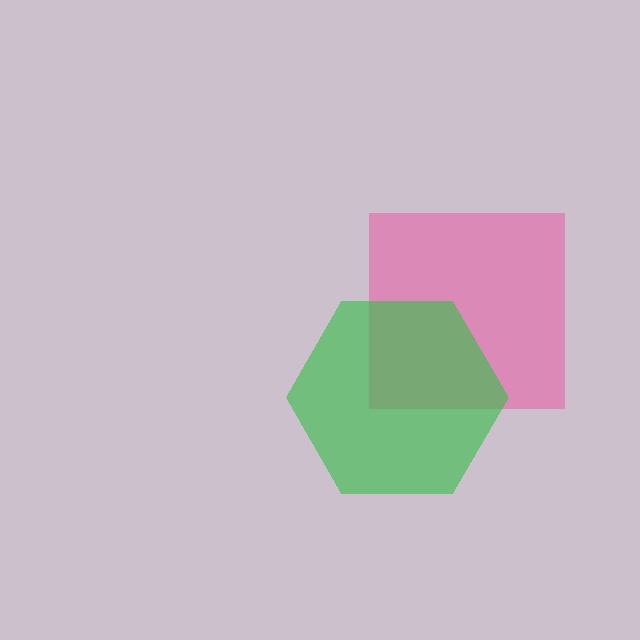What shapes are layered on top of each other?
The layered shapes are: a pink square, a green hexagon.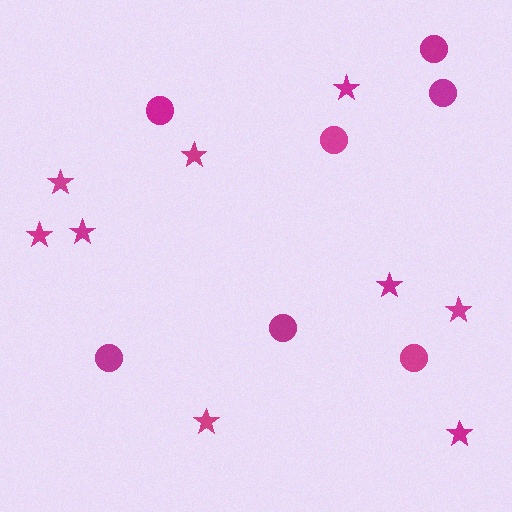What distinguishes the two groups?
There are 2 groups: one group of stars (9) and one group of circles (7).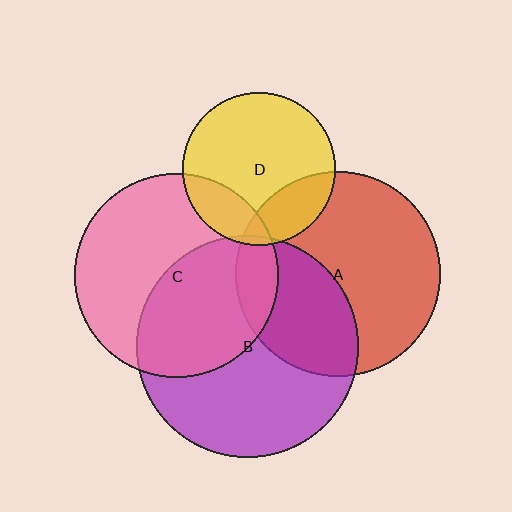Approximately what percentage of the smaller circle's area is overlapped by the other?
Approximately 10%.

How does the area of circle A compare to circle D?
Approximately 1.8 times.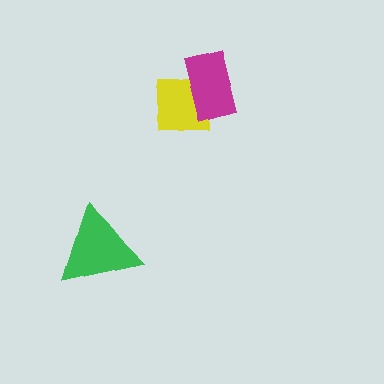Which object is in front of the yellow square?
The magenta rectangle is in front of the yellow square.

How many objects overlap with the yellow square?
1 object overlaps with the yellow square.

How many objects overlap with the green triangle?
0 objects overlap with the green triangle.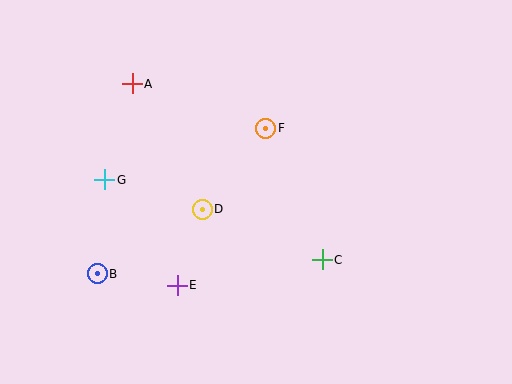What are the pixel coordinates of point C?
Point C is at (322, 260).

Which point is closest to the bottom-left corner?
Point B is closest to the bottom-left corner.